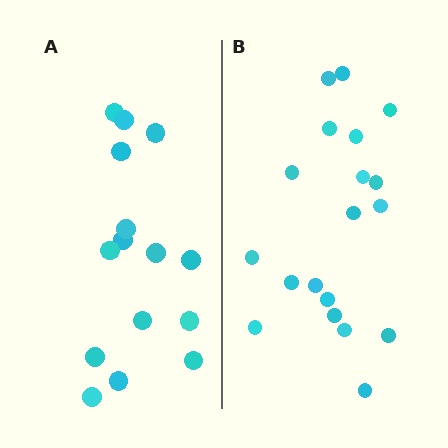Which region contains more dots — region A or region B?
Region B (the right region) has more dots.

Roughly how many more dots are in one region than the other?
Region B has about 4 more dots than region A.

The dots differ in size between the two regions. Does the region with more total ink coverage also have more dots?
No. Region A has more total ink coverage because its dots are larger, but region B actually contains more individual dots. Total area can be misleading — the number of items is what matters here.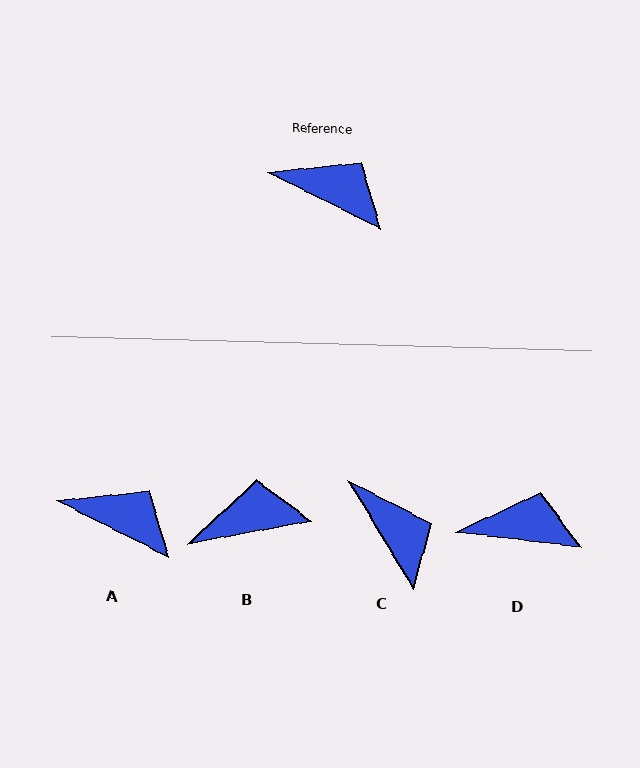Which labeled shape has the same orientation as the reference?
A.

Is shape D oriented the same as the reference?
No, it is off by about 20 degrees.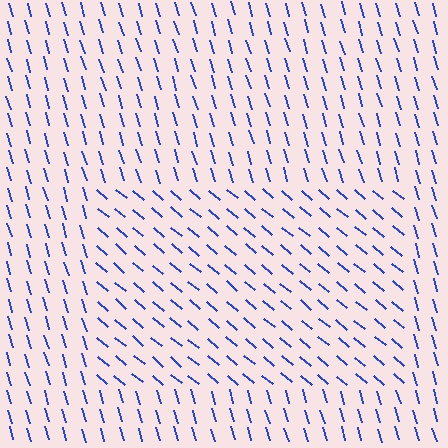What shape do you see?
I see a rectangle.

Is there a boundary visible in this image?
Yes, there is a texture boundary formed by a change in line orientation.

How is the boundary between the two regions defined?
The boundary is defined purely by a change in line orientation (approximately 33 degrees difference). All lines are the same color and thickness.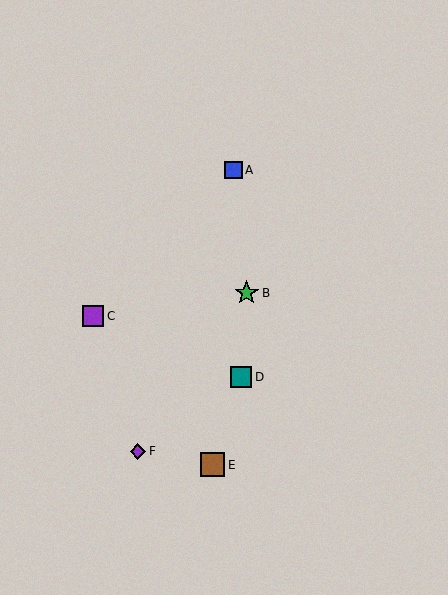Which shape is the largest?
The brown square (labeled E) is the largest.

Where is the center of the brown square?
The center of the brown square is at (213, 465).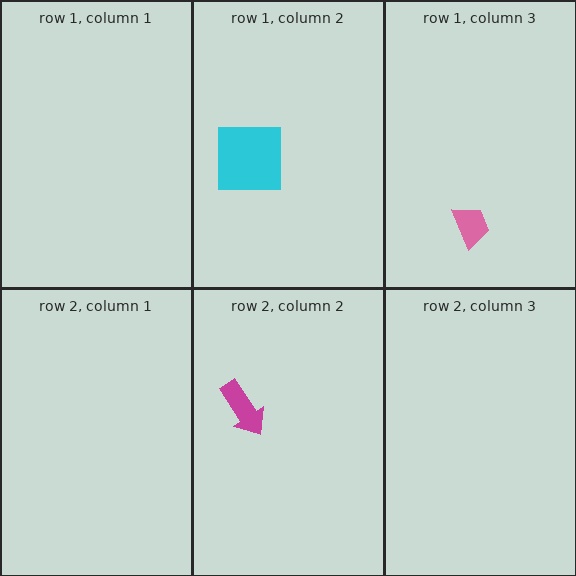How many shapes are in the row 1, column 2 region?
1.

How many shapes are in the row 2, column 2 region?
1.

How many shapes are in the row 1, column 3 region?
1.